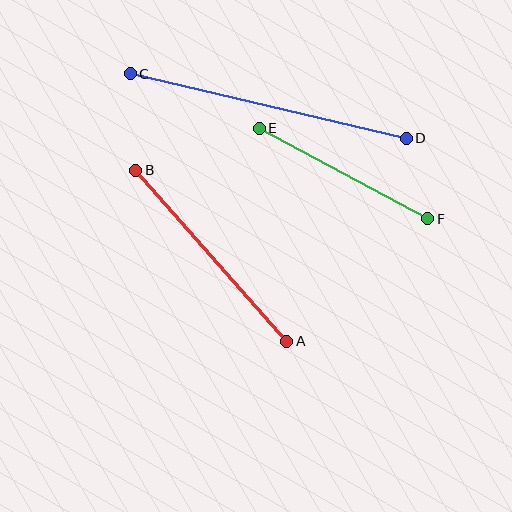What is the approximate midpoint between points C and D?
The midpoint is at approximately (268, 106) pixels.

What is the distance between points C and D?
The distance is approximately 284 pixels.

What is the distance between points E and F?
The distance is approximately 192 pixels.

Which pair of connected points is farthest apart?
Points C and D are farthest apart.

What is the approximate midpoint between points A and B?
The midpoint is at approximately (211, 256) pixels.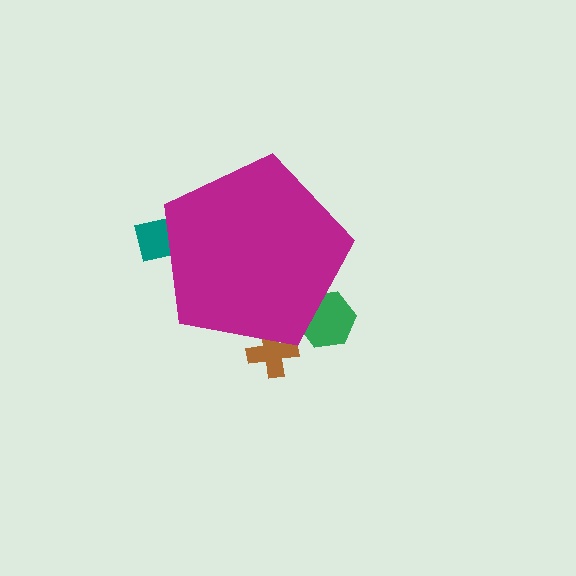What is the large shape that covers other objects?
A magenta pentagon.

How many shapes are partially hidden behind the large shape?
3 shapes are partially hidden.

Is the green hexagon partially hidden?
Yes, the green hexagon is partially hidden behind the magenta pentagon.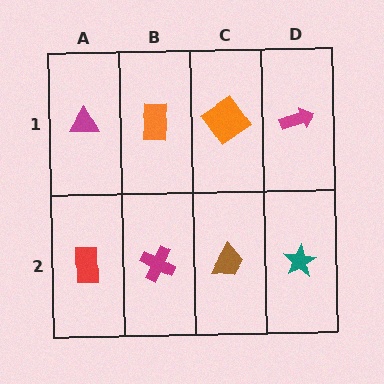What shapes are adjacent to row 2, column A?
A magenta triangle (row 1, column A), a magenta cross (row 2, column B).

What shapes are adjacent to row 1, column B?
A magenta cross (row 2, column B), a magenta triangle (row 1, column A), an orange diamond (row 1, column C).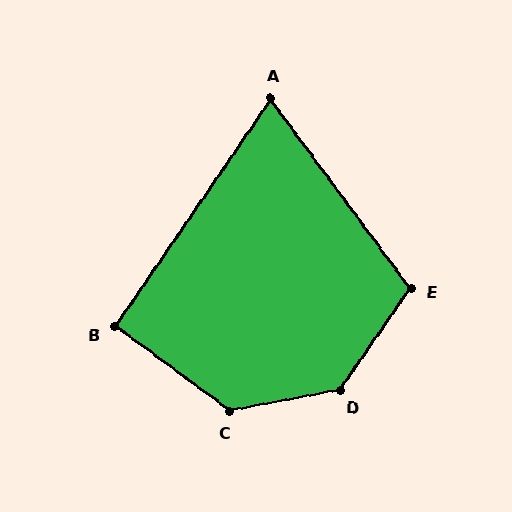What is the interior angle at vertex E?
Approximately 109 degrees (obtuse).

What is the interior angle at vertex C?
Approximately 132 degrees (obtuse).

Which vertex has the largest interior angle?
D, at approximately 136 degrees.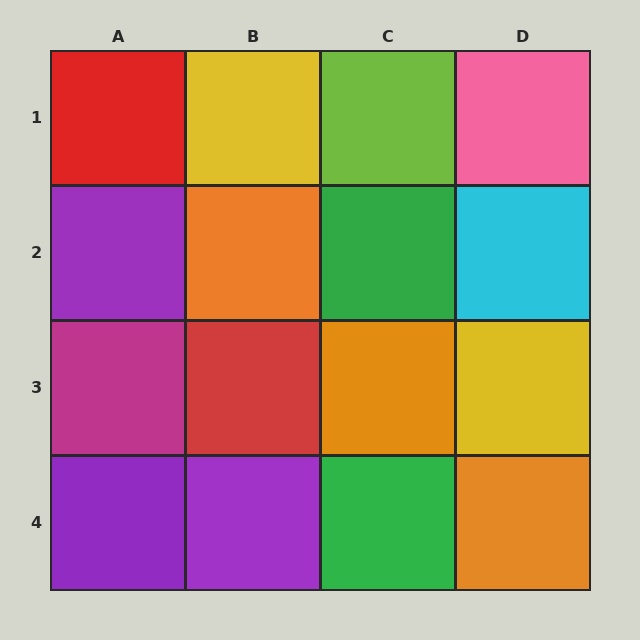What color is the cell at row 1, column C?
Lime.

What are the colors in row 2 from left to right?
Purple, orange, green, cyan.